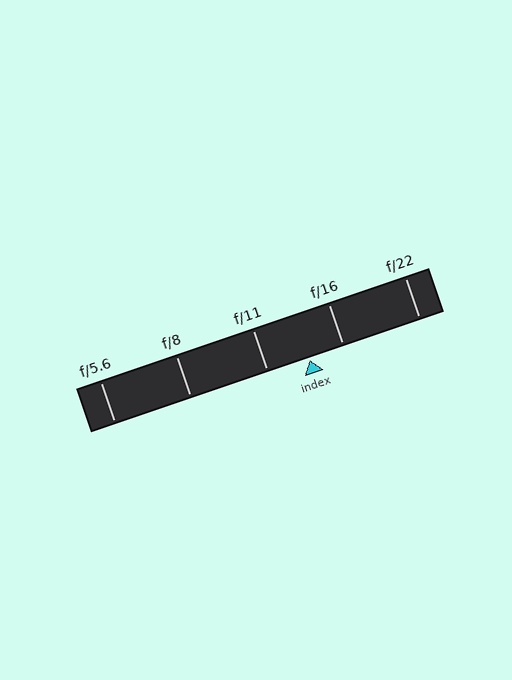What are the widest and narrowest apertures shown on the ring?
The widest aperture shown is f/5.6 and the narrowest is f/22.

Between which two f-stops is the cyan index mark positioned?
The index mark is between f/11 and f/16.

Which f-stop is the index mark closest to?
The index mark is closest to f/16.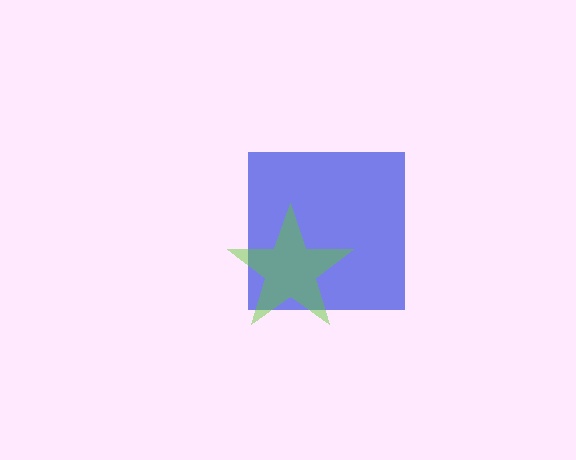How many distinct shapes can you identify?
There are 2 distinct shapes: a blue square, a lime star.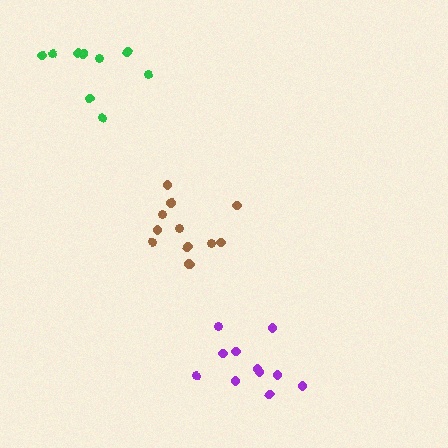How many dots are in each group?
Group 1: 12 dots, Group 2: 11 dots, Group 3: 9 dots (32 total).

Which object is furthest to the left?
The green cluster is leftmost.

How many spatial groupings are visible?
There are 3 spatial groupings.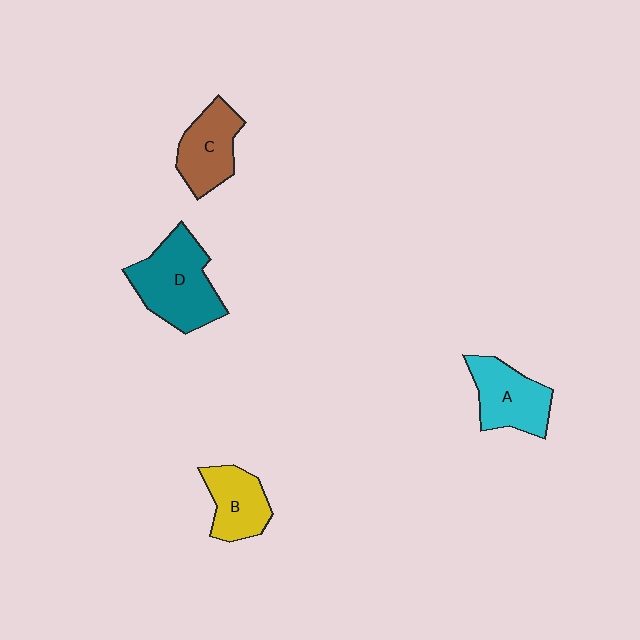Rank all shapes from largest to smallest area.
From largest to smallest: D (teal), A (cyan), C (brown), B (yellow).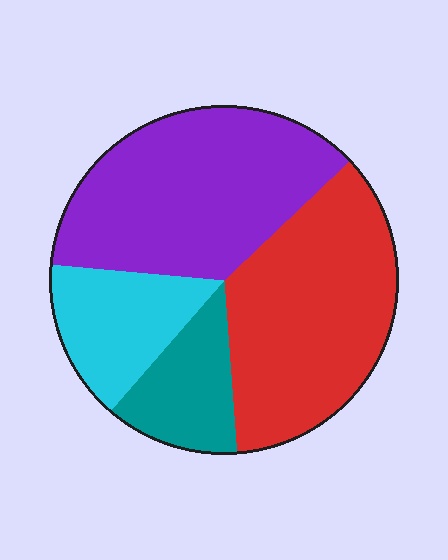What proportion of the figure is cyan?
Cyan covers around 15% of the figure.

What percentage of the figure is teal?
Teal covers roughly 15% of the figure.